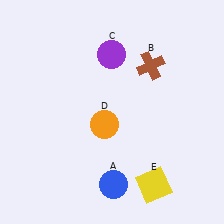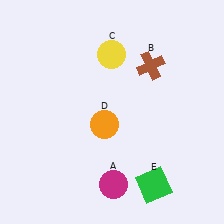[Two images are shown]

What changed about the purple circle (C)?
In Image 1, C is purple. In Image 2, it changed to yellow.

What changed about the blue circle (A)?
In Image 1, A is blue. In Image 2, it changed to magenta.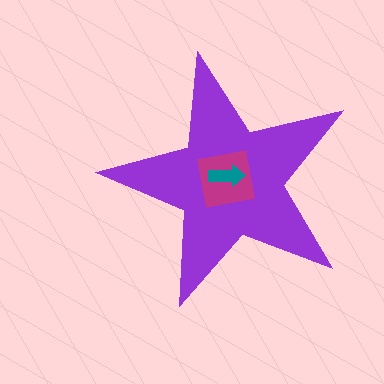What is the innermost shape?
The teal arrow.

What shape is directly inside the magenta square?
The teal arrow.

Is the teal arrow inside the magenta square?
Yes.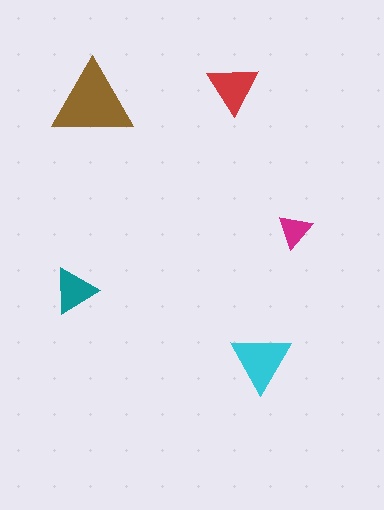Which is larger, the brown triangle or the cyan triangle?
The brown one.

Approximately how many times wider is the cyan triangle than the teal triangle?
About 1.5 times wider.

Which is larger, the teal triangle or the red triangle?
The red one.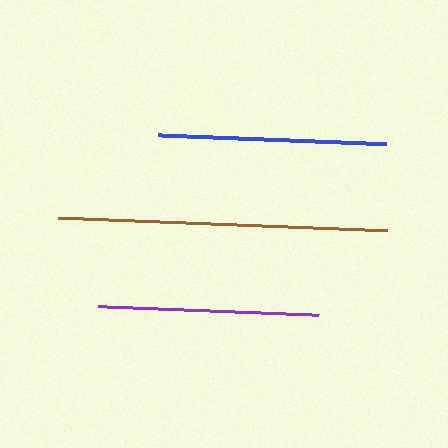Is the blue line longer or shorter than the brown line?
The brown line is longer than the blue line.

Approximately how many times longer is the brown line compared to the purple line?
The brown line is approximately 1.5 times the length of the purple line.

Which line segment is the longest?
The brown line is the longest at approximately 329 pixels.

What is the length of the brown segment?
The brown segment is approximately 329 pixels long.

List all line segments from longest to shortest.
From longest to shortest: brown, blue, purple.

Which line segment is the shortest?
The purple line is the shortest at approximately 221 pixels.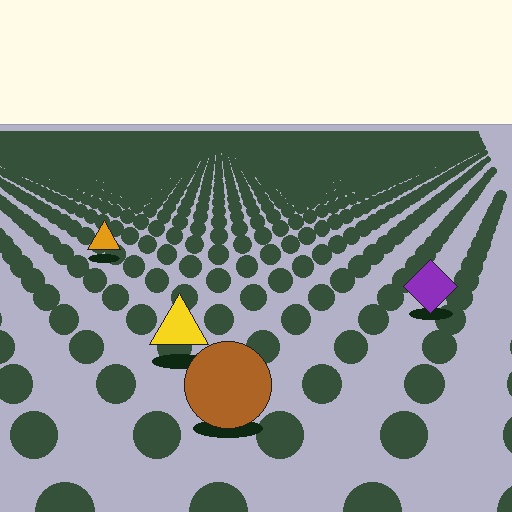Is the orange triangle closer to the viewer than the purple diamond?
No. The purple diamond is closer — you can tell from the texture gradient: the ground texture is coarser near it.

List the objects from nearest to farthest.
From nearest to farthest: the brown circle, the yellow triangle, the purple diamond, the orange triangle.